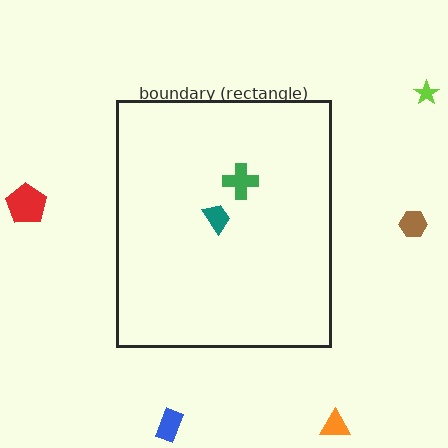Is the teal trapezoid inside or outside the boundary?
Inside.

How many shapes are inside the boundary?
2 inside, 5 outside.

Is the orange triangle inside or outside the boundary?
Outside.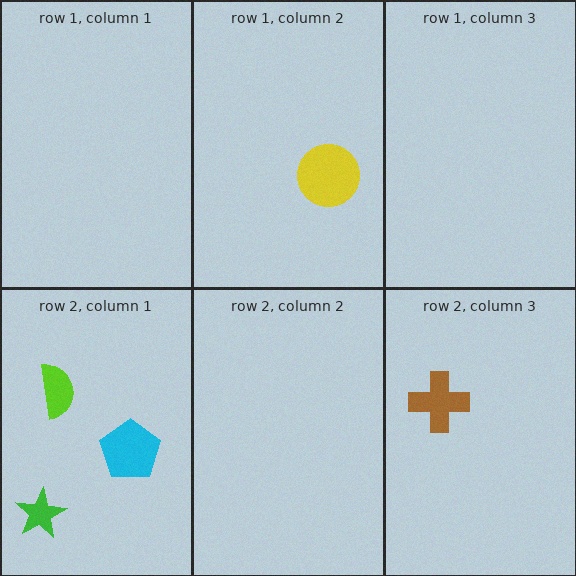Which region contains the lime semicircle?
The row 2, column 1 region.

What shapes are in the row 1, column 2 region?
The yellow circle.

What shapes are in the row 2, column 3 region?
The brown cross.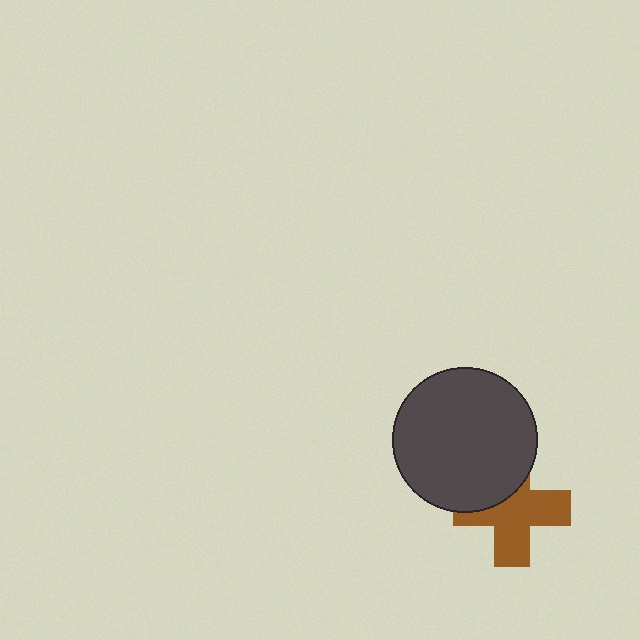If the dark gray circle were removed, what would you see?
You would see the complete brown cross.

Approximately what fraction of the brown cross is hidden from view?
Roughly 35% of the brown cross is hidden behind the dark gray circle.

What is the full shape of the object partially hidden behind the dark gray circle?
The partially hidden object is a brown cross.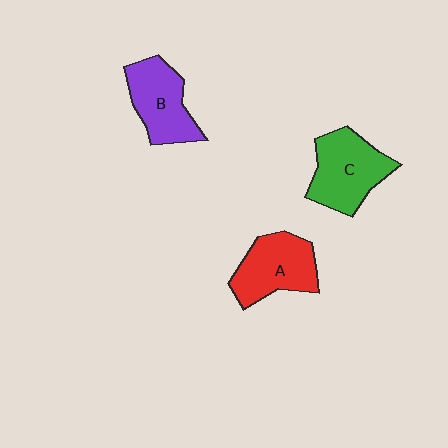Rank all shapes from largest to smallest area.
From largest to smallest: C (green), A (red), B (purple).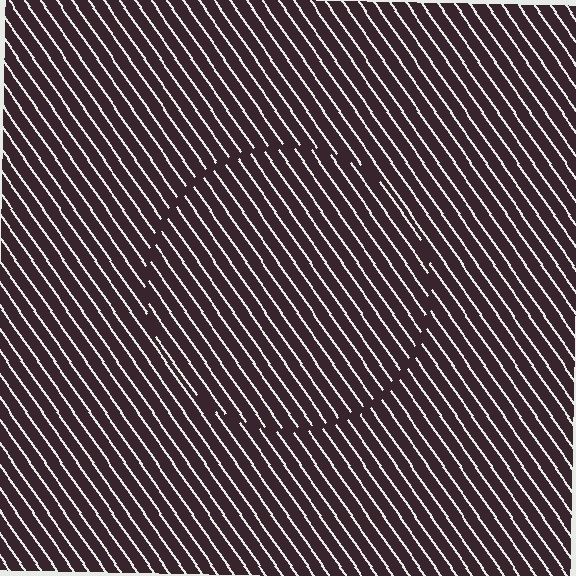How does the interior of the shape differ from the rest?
The interior of the shape contains the same grating, shifted by half a period — the contour is defined by the phase discontinuity where line-ends from the inner and outer gratings abut.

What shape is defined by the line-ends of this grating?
An illusory circle. The interior of the shape contains the same grating, shifted by half a period — the contour is defined by the phase discontinuity where line-ends from the inner and outer gratings abut.